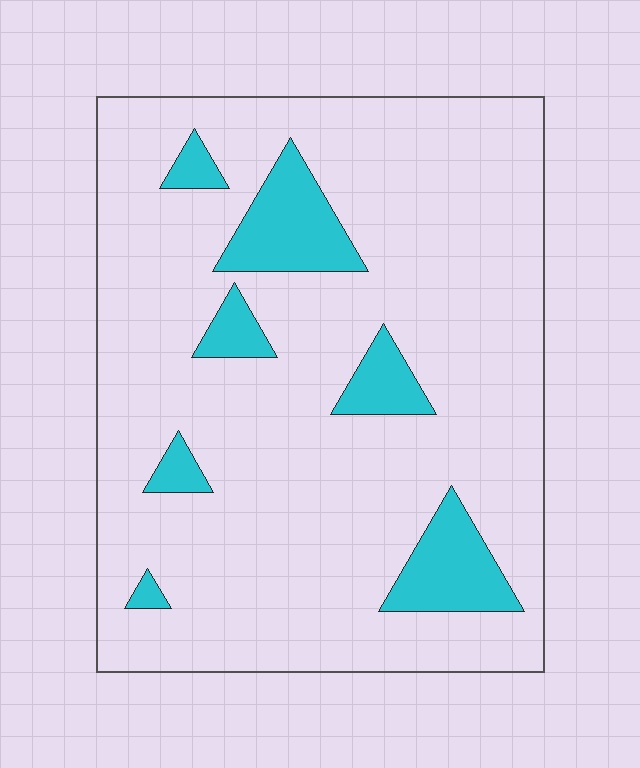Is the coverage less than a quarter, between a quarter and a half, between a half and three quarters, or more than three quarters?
Less than a quarter.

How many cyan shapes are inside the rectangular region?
7.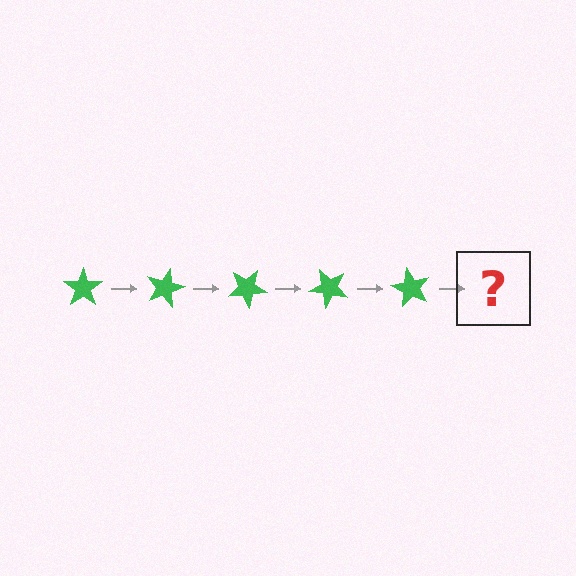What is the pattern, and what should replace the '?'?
The pattern is that the star rotates 15 degrees each step. The '?' should be a green star rotated 75 degrees.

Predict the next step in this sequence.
The next step is a green star rotated 75 degrees.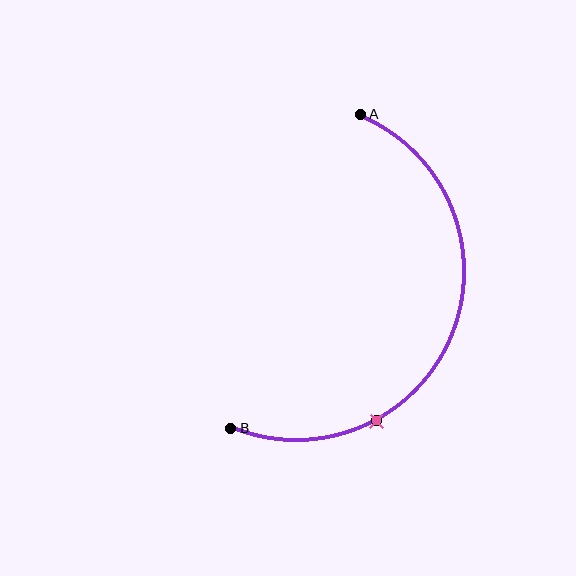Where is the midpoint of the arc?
The arc midpoint is the point on the curve farthest from the straight line joining A and B. It sits to the right of that line.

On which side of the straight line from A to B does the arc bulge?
The arc bulges to the right of the straight line connecting A and B.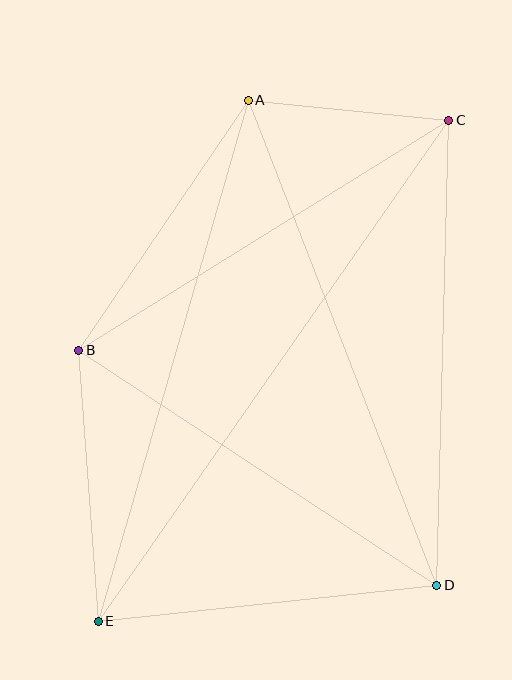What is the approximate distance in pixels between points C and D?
The distance between C and D is approximately 465 pixels.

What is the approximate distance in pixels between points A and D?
The distance between A and D is approximately 520 pixels.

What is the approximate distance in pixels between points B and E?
The distance between B and E is approximately 272 pixels.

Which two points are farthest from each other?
Points C and E are farthest from each other.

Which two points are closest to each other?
Points A and C are closest to each other.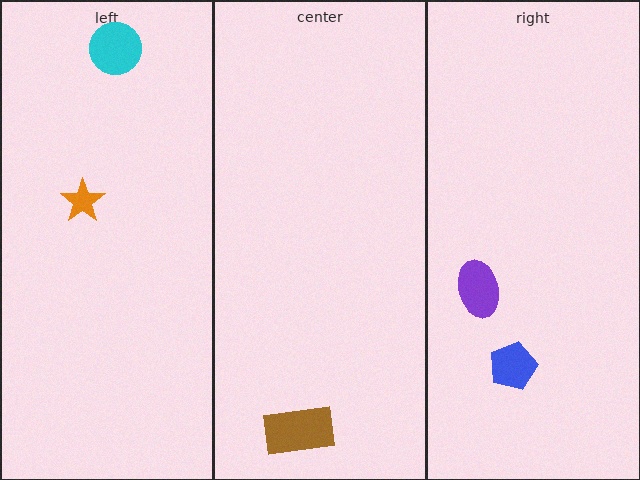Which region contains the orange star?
The left region.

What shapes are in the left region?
The cyan circle, the orange star.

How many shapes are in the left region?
2.